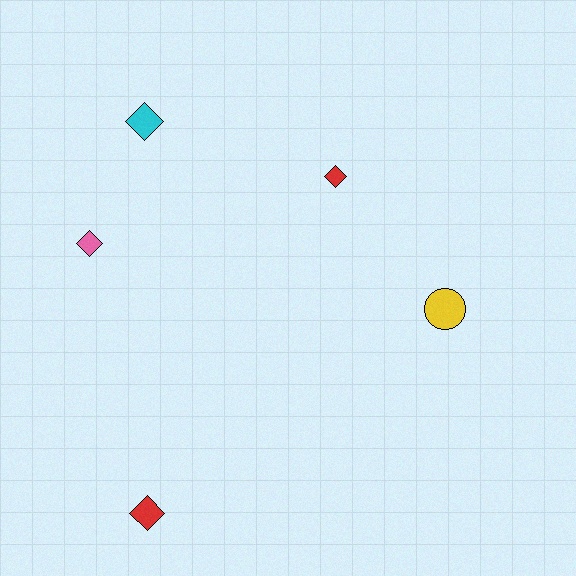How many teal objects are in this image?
There are no teal objects.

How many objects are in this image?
There are 5 objects.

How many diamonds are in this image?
There are 4 diamonds.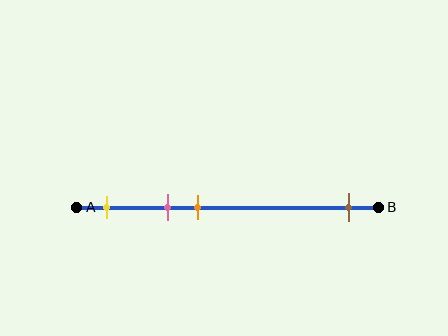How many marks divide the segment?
There are 4 marks dividing the segment.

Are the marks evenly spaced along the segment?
No, the marks are not evenly spaced.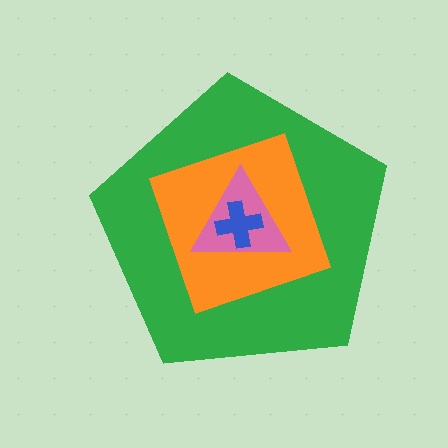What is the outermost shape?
The green pentagon.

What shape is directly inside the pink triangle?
The blue cross.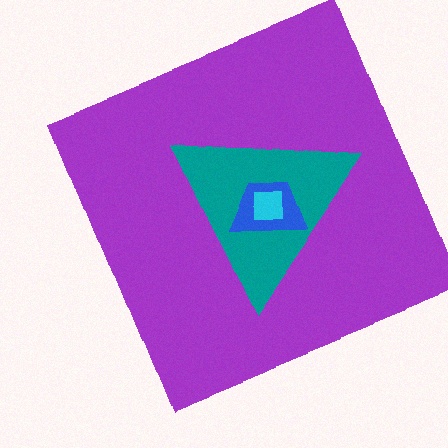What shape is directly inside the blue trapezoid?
The cyan square.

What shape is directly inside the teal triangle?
The blue trapezoid.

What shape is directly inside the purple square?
The teal triangle.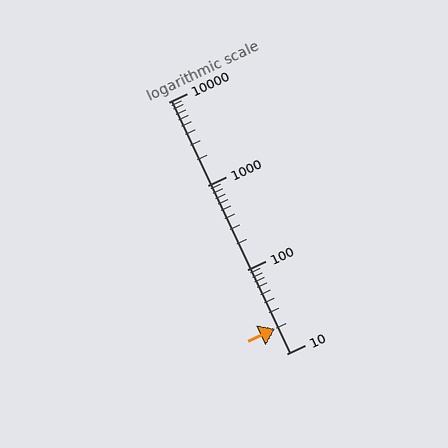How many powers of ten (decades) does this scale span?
The scale spans 3 decades, from 10 to 10000.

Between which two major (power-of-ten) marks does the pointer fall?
The pointer is between 10 and 100.